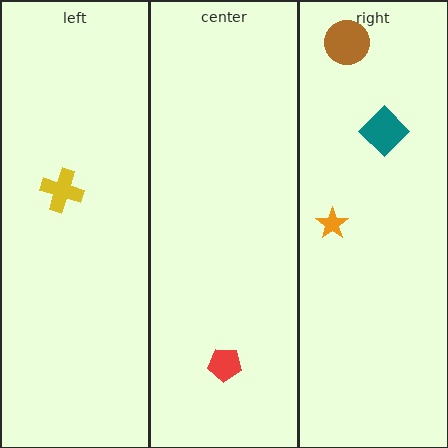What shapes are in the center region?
The red pentagon.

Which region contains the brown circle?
The right region.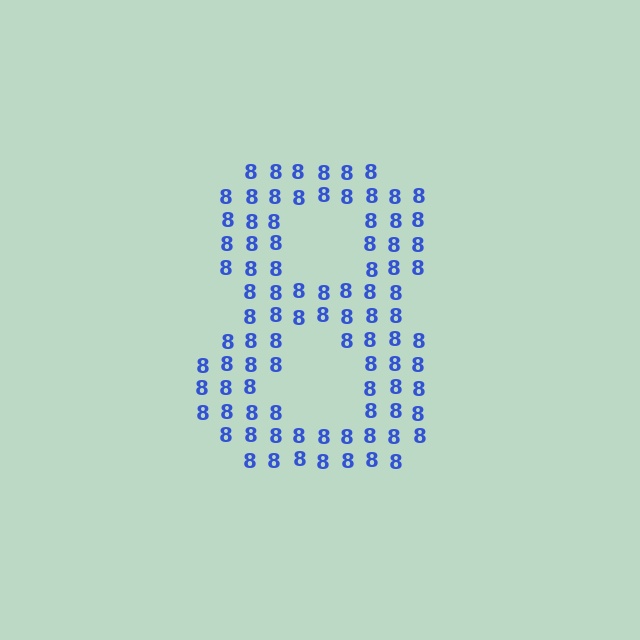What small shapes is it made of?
It is made of small digit 8's.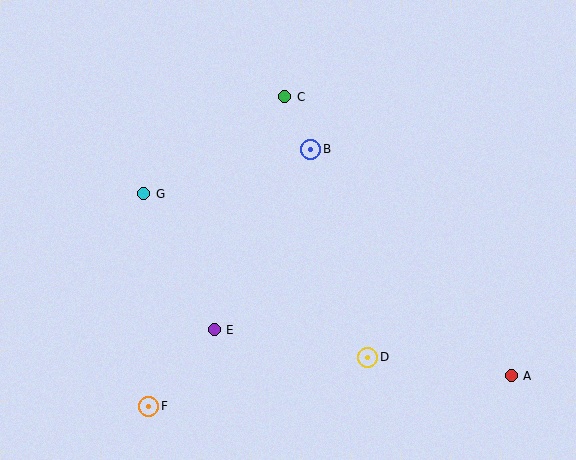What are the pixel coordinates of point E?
Point E is at (214, 330).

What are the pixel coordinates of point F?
Point F is at (149, 406).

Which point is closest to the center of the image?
Point B at (311, 149) is closest to the center.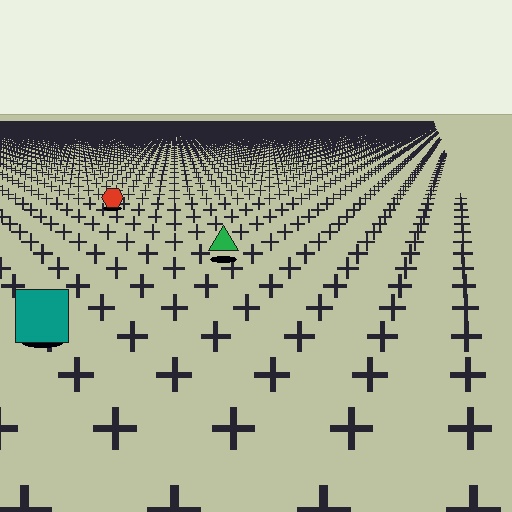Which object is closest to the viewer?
The teal square is closest. The texture marks near it are larger and more spread out.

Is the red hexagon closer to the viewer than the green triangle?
No. The green triangle is closer — you can tell from the texture gradient: the ground texture is coarser near it.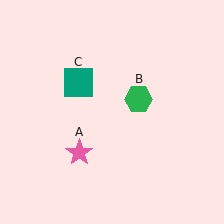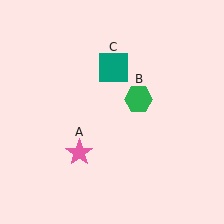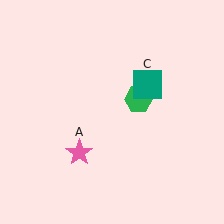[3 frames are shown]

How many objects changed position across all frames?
1 object changed position: teal square (object C).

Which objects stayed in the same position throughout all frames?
Pink star (object A) and green hexagon (object B) remained stationary.